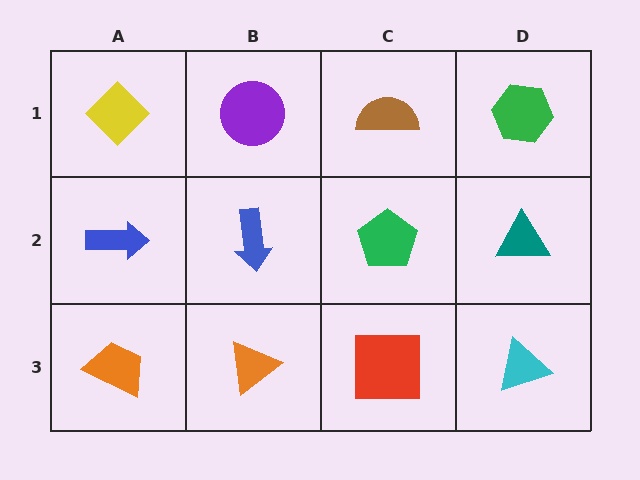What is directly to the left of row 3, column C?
An orange triangle.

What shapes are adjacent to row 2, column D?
A green hexagon (row 1, column D), a cyan triangle (row 3, column D), a green pentagon (row 2, column C).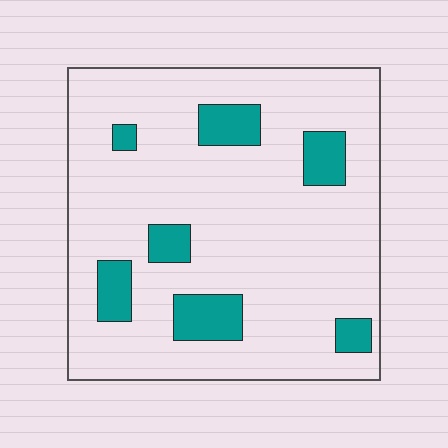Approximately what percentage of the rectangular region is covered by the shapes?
Approximately 15%.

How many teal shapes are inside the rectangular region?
7.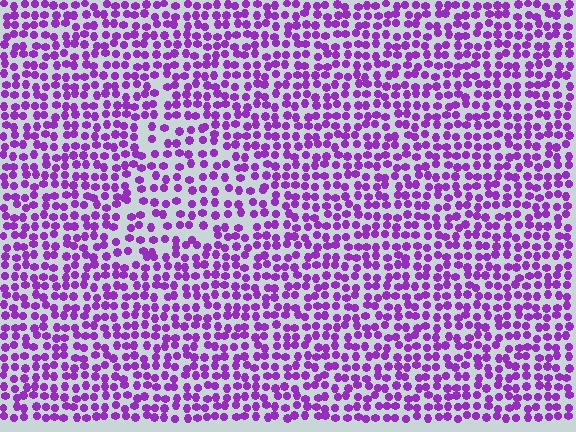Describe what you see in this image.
The image contains small purple elements arranged at two different densities. A triangle-shaped region is visible where the elements are less densely packed than the surrounding area.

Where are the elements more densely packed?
The elements are more densely packed outside the triangle boundary.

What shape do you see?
I see a triangle.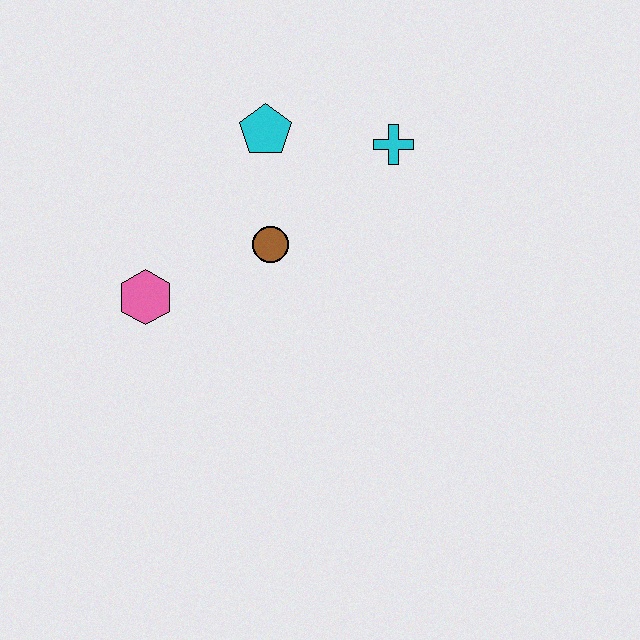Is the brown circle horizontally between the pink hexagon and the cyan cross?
Yes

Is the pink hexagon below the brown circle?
Yes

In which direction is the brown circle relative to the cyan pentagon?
The brown circle is below the cyan pentagon.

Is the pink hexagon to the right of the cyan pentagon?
No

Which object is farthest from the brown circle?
The cyan cross is farthest from the brown circle.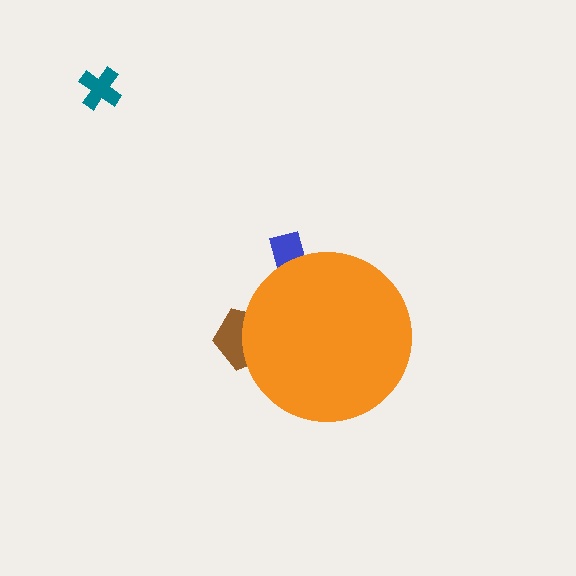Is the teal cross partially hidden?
No, the teal cross is fully visible.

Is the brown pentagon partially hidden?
Yes, the brown pentagon is partially hidden behind the orange circle.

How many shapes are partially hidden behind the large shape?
2 shapes are partially hidden.